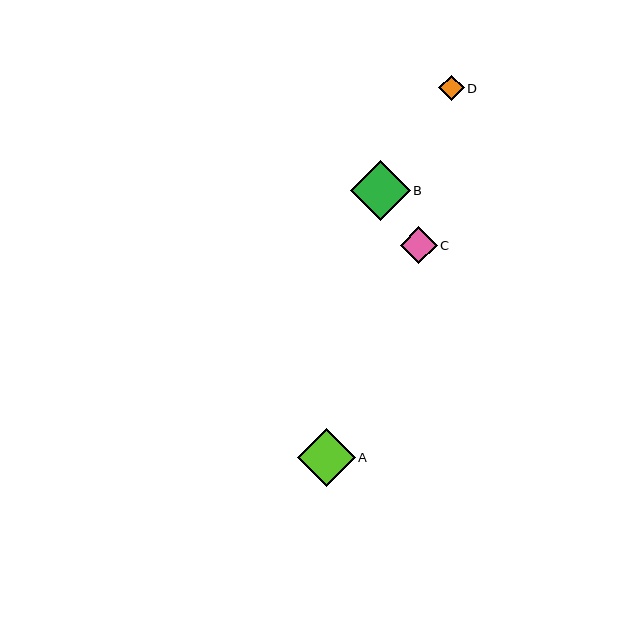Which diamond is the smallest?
Diamond D is the smallest with a size of approximately 25 pixels.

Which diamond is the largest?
Diamond B is the largest with a size of approximately 60 pixels.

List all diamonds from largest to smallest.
From largest to smallest: B, A, C, D.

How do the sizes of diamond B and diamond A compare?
Diamond B and diamond A are approximately the same size.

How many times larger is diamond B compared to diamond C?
Diamond B is approximately 1.6 times the size of diamond C.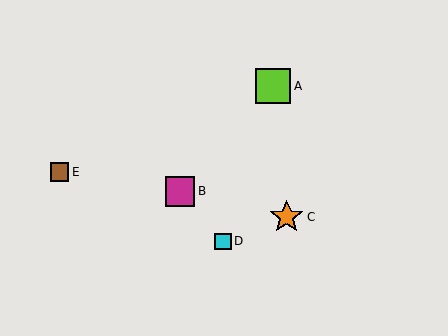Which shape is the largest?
The lime square (labeled A) is the largest.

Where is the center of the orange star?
The center of the orange star is at (287, 217).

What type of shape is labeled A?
Shape A is a lime square.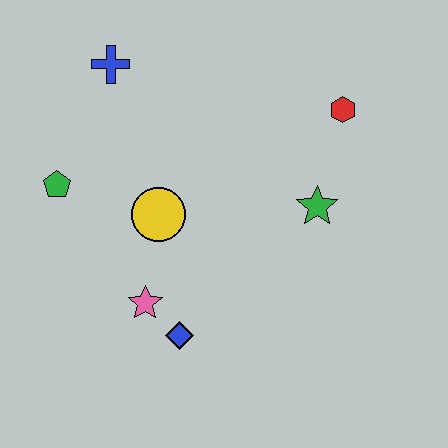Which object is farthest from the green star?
The green pentagon is farthest from the green star.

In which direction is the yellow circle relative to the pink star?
The yellow circle is above the pink star.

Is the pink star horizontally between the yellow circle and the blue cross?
Yes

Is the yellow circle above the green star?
No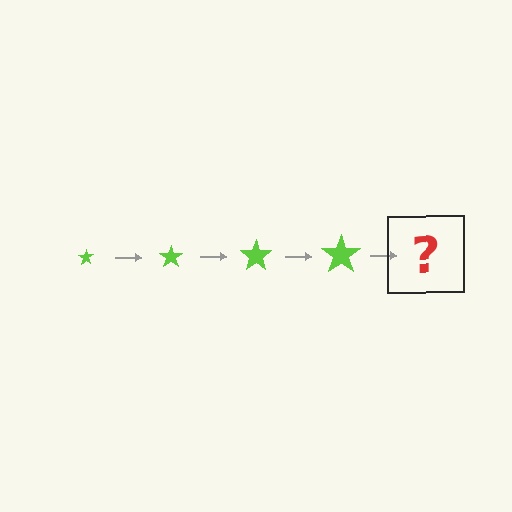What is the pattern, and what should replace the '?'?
The pattern is that the star gets progressively larger each step. The '?' should be a lime star, larger than the previous one.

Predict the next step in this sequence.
The next step is a lime star, larger than the previous one.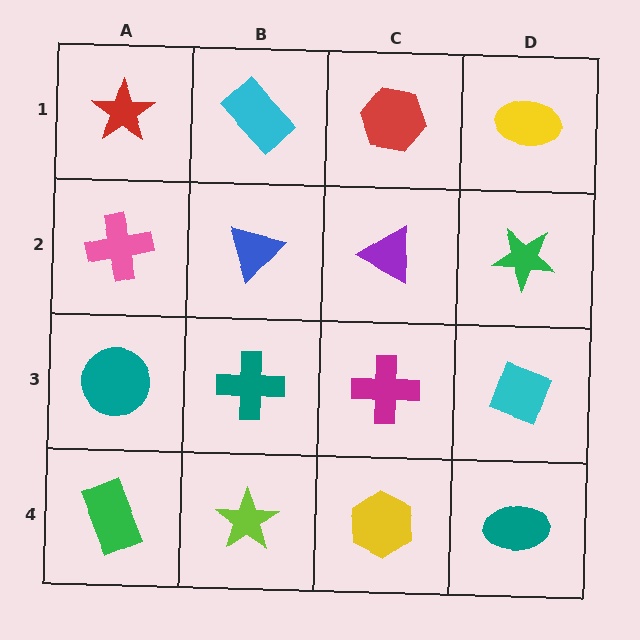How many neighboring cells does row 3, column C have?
4.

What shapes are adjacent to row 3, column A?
A pink cross (row 2, column A), a green rectangle (row 4, column A), a teal cross (row 3, column B).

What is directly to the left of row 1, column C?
A cyan rectangle.